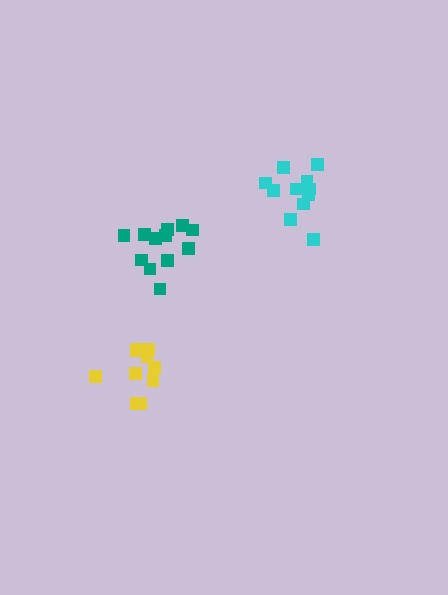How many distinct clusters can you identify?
There are 3 distinct clusters.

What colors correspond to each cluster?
The clusters are colored: yellow, teal, cyan.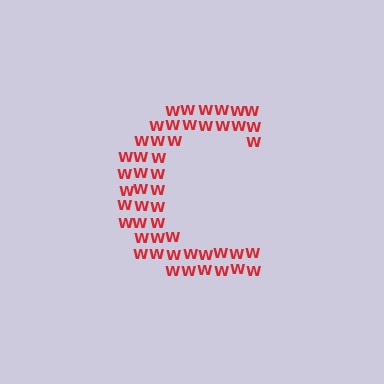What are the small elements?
The small elements are letter W's.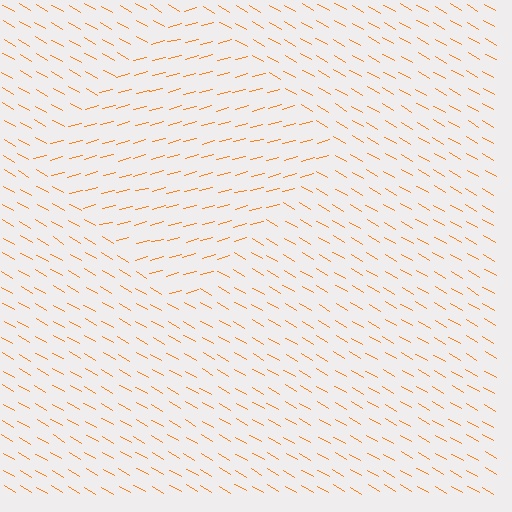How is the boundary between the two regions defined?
The boundary is defined purely by a change in line orientation (approximately 45 degrees difference). All lines are the same color and thickness.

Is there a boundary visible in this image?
Yes, there is a texture boundary formed by a change in line orientation.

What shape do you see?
I see a diamond.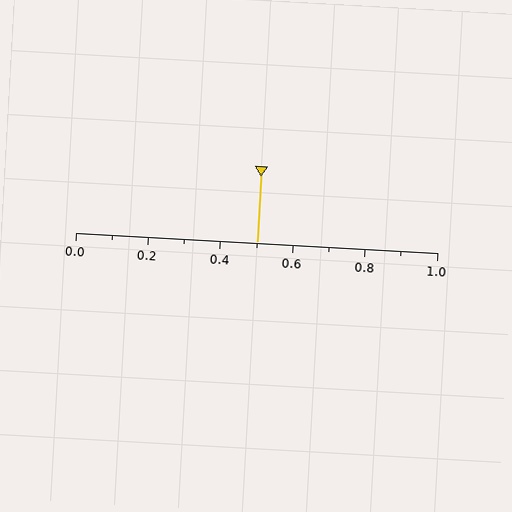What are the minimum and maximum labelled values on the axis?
The axis runs from 0.0 to 1.0.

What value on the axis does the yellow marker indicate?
The marker indicates approximately 0.5.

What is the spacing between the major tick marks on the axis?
The major ticks are spaced 0.2 apart.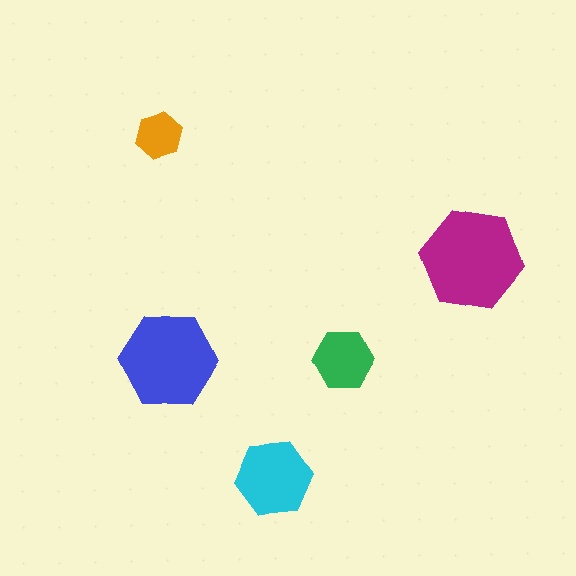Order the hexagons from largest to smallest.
the magenta one, the blue one, the cyan one, the green one, the orange one.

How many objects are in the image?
There are 5 objects in the image.